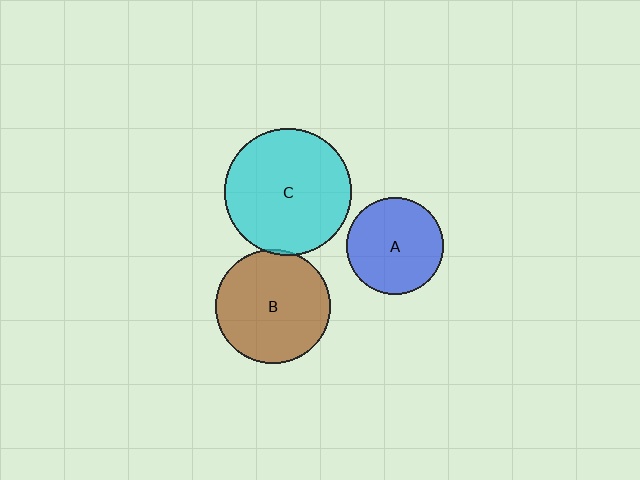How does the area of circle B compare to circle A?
Approximately 1.4 times.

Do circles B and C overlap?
Yes.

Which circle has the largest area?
Circle C (cyan).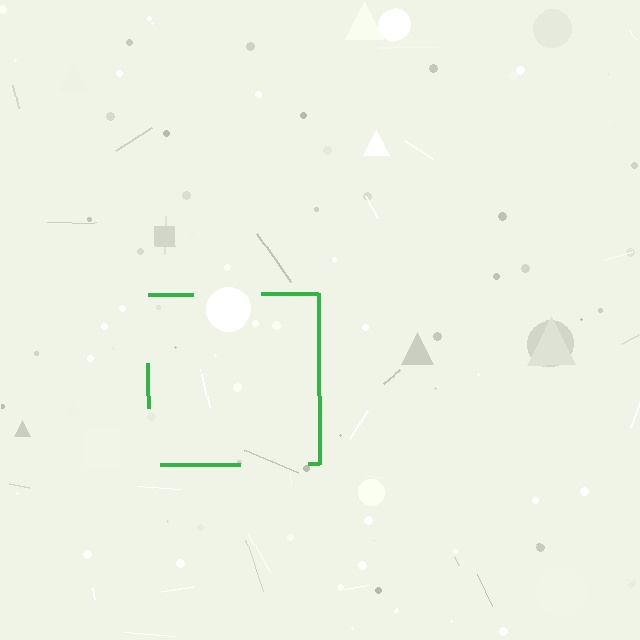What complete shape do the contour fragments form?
The contour fragments form a square.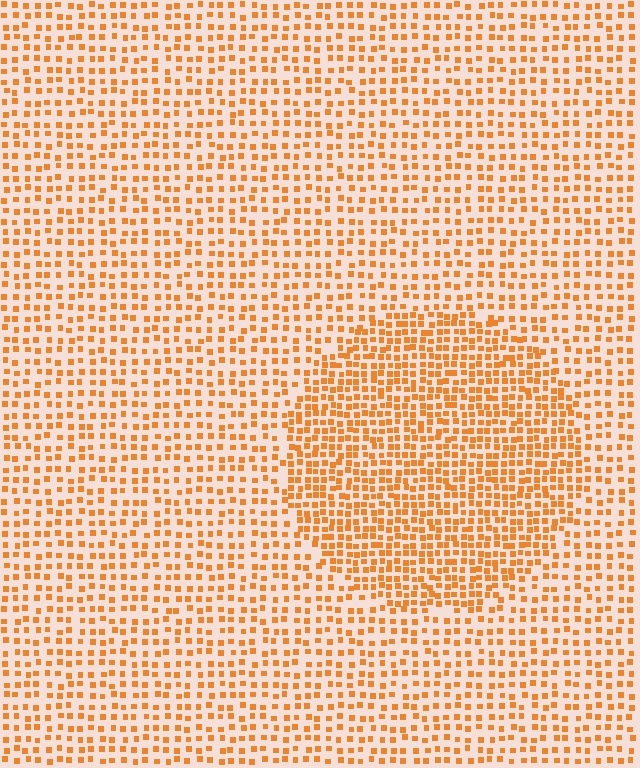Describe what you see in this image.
The image contains small orange elements arranged at two different densities. A circle-shaped region is visible where the elements are more densely packed than the surrounding area.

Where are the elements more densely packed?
The elements are more densely packed inside the circle boundary.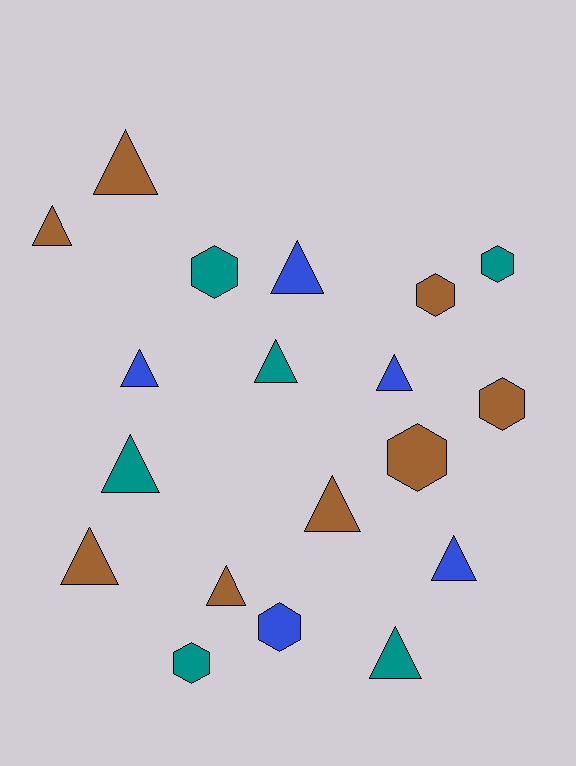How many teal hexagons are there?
There are 3 teal hexagons.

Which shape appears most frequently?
Triangle, with 12 objects.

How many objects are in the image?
There are 19 objects.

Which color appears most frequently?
Brown, with 8 objects.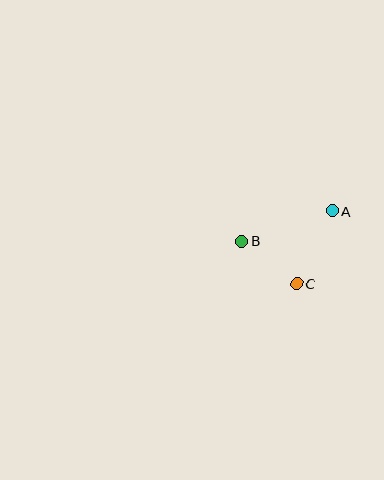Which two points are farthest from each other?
Points A and B are farthest from each other.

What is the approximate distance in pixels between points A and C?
The distance between A and C is approximately 81 pixels.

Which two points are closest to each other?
Points B and C are closest to each other.